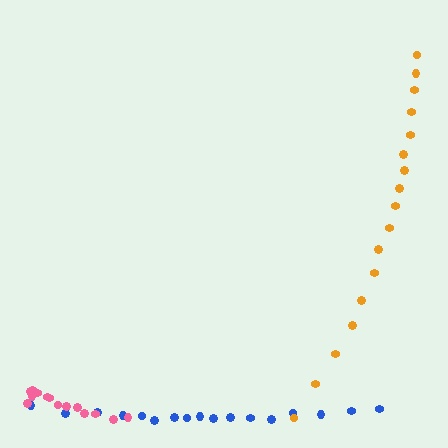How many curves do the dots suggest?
There are 3 distinct paths.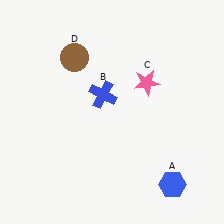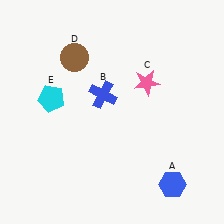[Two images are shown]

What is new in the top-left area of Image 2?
A cyan pentagon (E) was added in the top-left area of Image 2.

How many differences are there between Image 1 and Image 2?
There is 1 difference between the two images.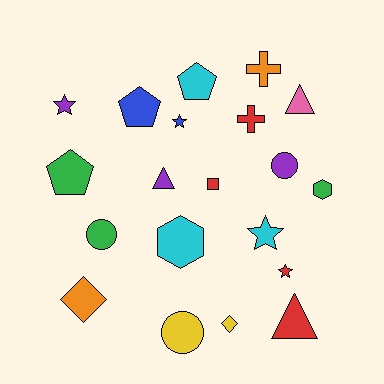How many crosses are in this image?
There are 2 crosses.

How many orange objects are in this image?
There are 2 orange objects.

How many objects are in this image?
There are 20 objects.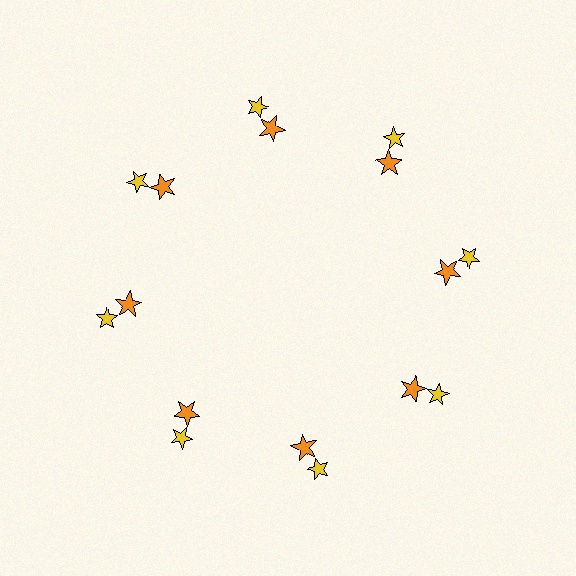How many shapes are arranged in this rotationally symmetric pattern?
There are 16 shapes, arranged in 8 groups of 2.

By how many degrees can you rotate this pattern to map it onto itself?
The pattern maps onto itself every 45 degrees of rotation.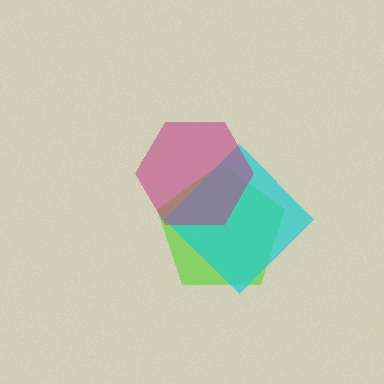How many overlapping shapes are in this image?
There are 3 overlapping shapes in the image.